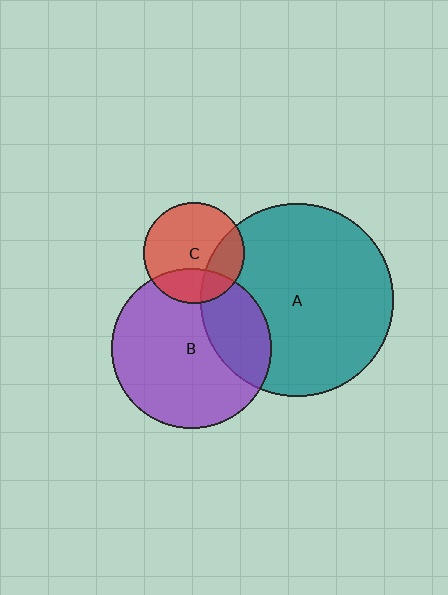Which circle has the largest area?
Circle A (teal).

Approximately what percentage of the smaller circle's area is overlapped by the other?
Approximately 30%.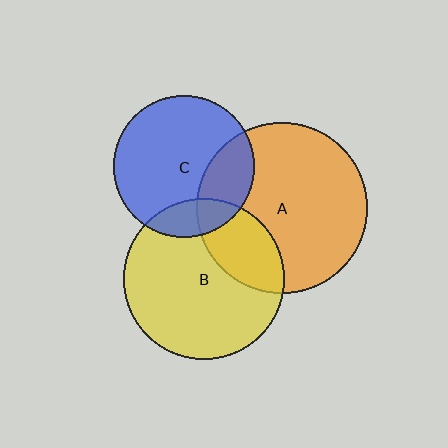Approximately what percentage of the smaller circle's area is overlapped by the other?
Approximately 25%.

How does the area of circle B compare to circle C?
Approximately 1.3 times.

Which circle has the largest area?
Circle A (orange).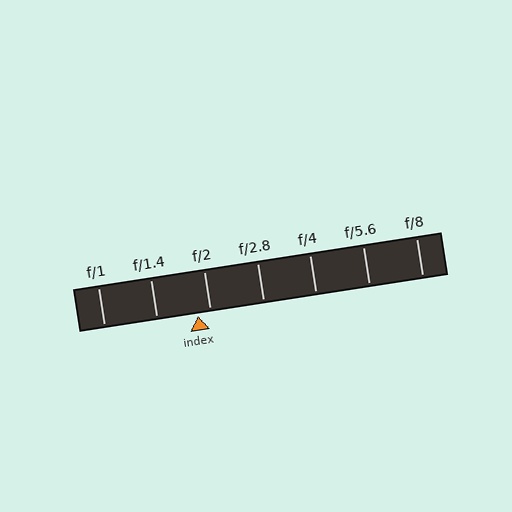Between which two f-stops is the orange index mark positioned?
The index mark is between f/1.4 and f/2.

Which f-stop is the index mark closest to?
The index mark is closest to f/2.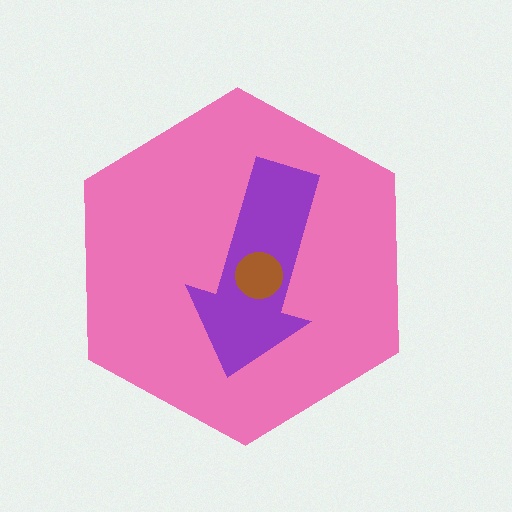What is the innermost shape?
The brown circle.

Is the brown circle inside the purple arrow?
Yes.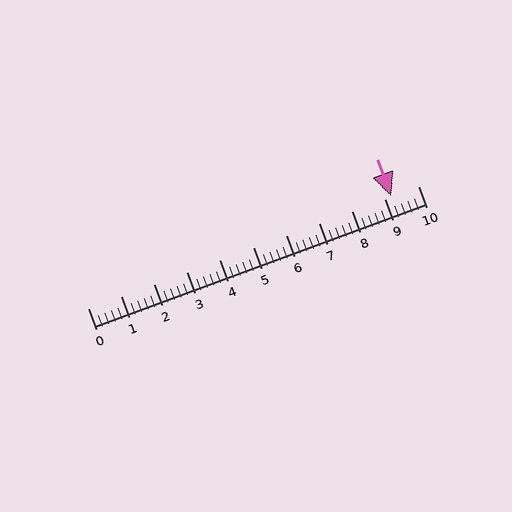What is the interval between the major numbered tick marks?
The major tick marks are spaced 1 units apart.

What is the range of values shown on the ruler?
The ruler shows values from 0 to 10.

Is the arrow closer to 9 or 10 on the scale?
The arrow is closer to 9.